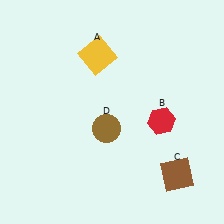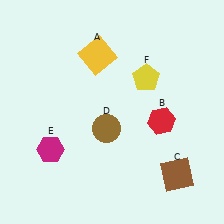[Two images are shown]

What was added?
A magenta hexagon (E), a yellow pentagon (F) were added in Image 2.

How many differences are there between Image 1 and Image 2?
There are 2 differences between the two images.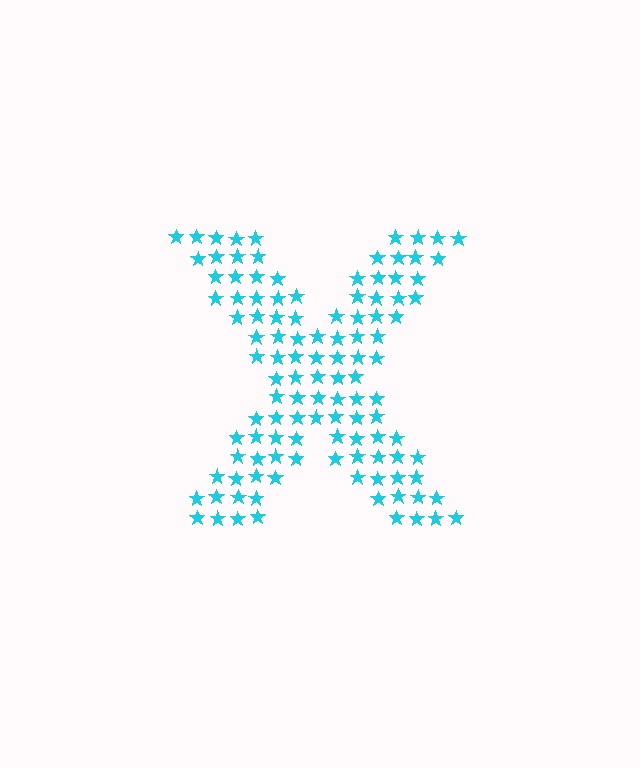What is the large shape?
The large shape is the letter X.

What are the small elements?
The small elements are stars.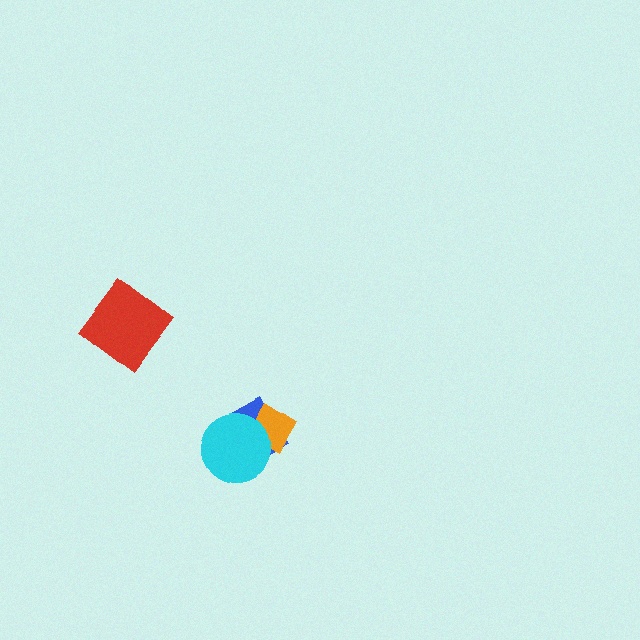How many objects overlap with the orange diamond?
2 objects overlap with the orange diamond.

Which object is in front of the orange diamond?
The cyan circle is in front of the orange diamond.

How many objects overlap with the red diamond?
0 objects overlap with the red diamond.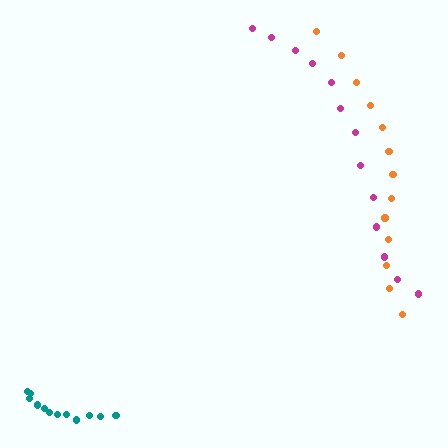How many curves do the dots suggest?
There are 3 distinct paths.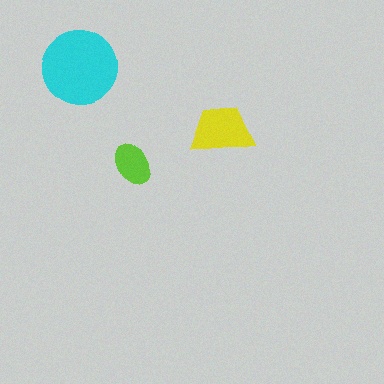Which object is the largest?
The cyan circle.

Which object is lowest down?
The lime ellipse is bottommost.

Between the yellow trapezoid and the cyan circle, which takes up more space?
The cyan circle.